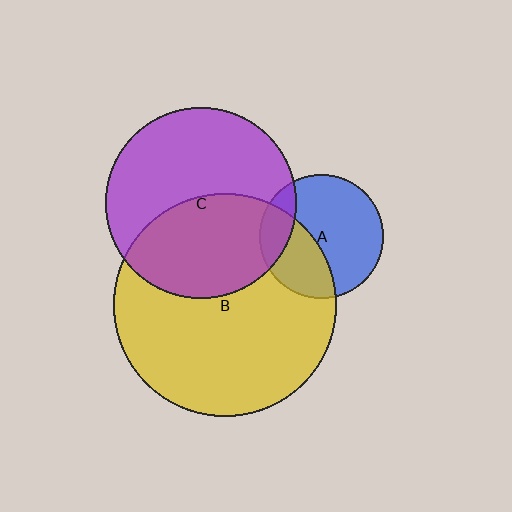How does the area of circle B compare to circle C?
Approximately 1.4 times.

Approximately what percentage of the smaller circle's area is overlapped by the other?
Approximately 15%.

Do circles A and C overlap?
Yes.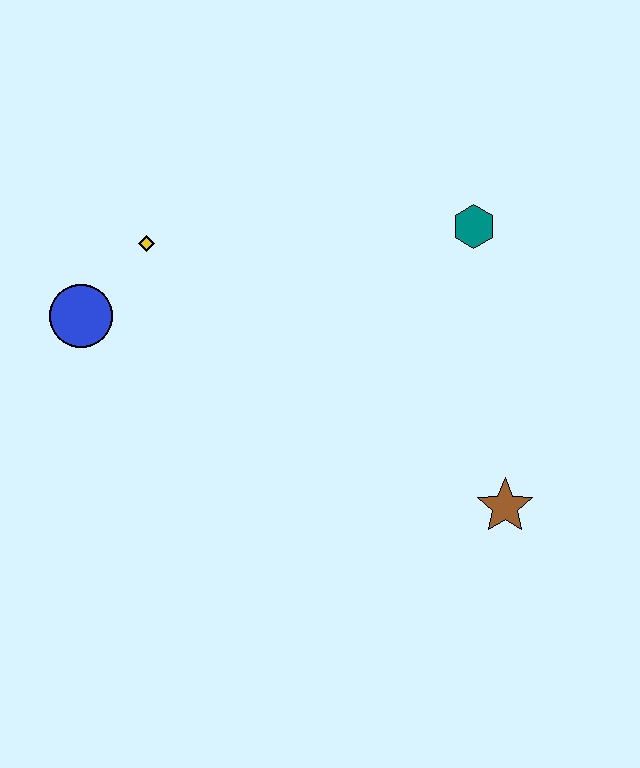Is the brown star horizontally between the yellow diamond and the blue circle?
No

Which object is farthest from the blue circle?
The brown star is farthest from the blue circle.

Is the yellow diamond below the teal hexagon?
Yes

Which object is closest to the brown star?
The teal hexagon is closest to the brown star.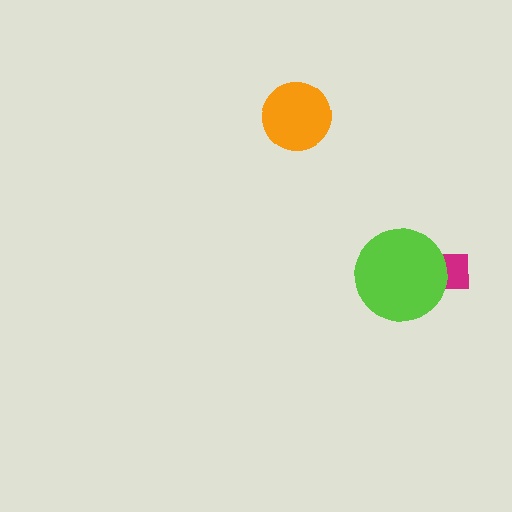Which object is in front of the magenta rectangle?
The lime circle is in front of the magenta rectangle.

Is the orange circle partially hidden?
No, no other shape covers it.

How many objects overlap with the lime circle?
1 object overlaps with the lime circle.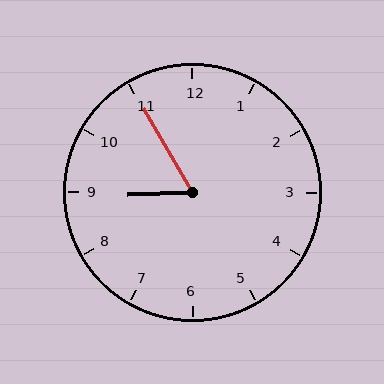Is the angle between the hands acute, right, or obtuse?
It is acute.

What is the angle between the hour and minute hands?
Approximately 62 degrees.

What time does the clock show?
8:55.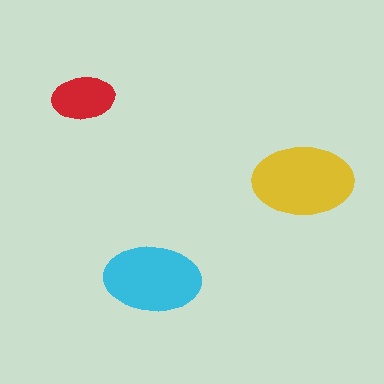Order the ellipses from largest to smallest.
the yellow one, the cyan one, the red one.